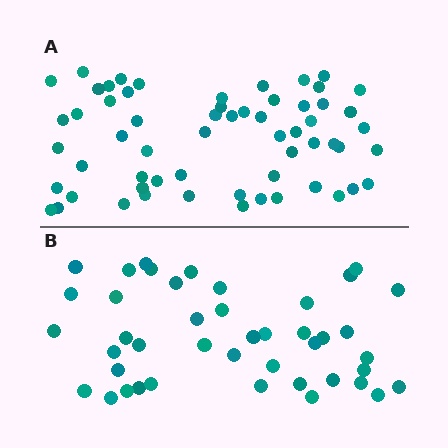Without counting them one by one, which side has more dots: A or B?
Region A (the top region) has more dots.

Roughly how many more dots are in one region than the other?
Region A has approximately 15 more dots than region B.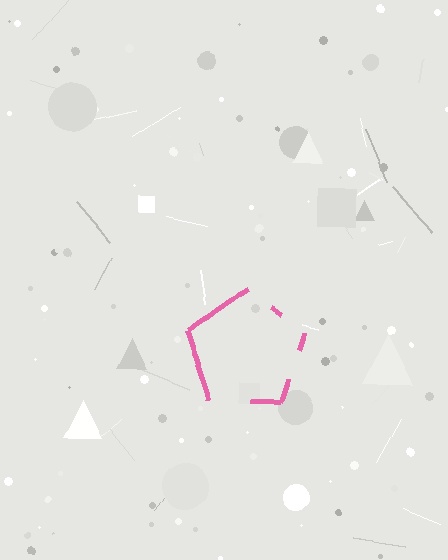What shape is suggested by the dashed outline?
The dashed outline suggests a pentagon.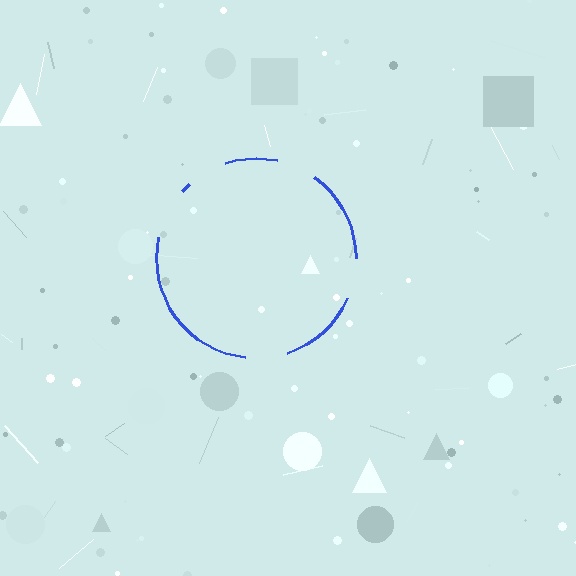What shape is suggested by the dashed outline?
The dashed outline suggests a circle.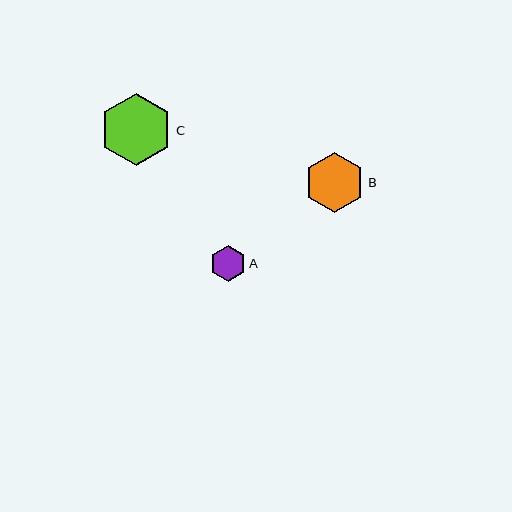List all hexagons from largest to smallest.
From largest to smallest: C, B, A.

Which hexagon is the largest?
Hexagon C is the largest with a size of approximately 73 pixels.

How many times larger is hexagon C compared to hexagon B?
Hexagon C is approximately 1.2 times the size of hexagon B.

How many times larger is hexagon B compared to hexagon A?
Hexagon B is approximately 1.7 times the size of hexagon A.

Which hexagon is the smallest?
Hexagon A is the smallest with a size of approximately 36 pixels.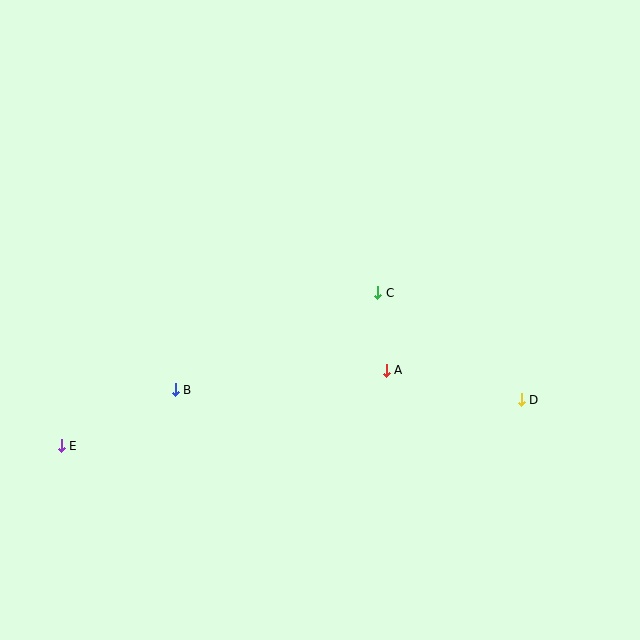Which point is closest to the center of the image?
Point C at (378, 293) is closest to the center.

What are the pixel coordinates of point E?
Point E is at (61, 446).